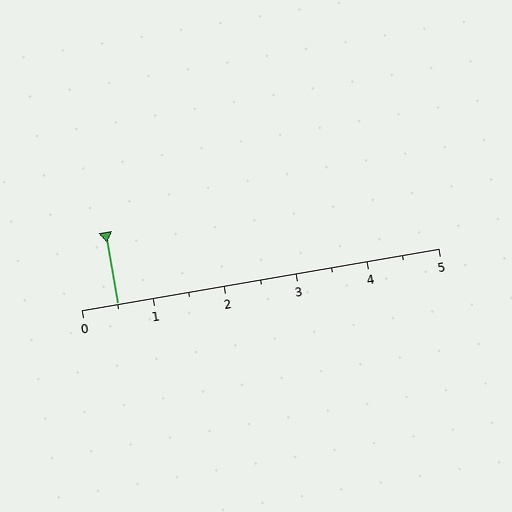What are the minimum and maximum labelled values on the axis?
The axis runs from 0 to 5.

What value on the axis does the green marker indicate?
The marker indicates approximately 0.5.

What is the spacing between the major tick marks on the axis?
The major ticks are spaced 1 apart.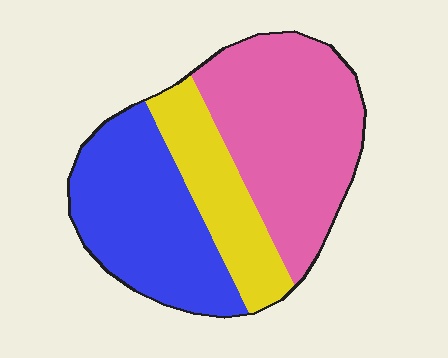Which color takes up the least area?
Yellow, at roughly 20%.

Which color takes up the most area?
Pink, at roughly 45%.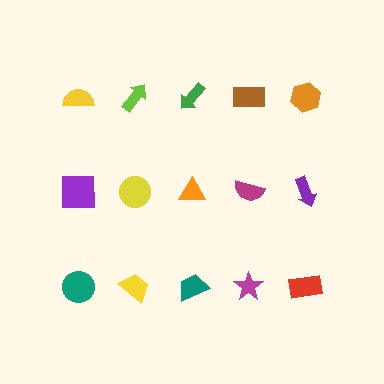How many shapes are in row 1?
5 shapes.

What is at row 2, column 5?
A purple arrow.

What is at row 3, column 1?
A teal circle.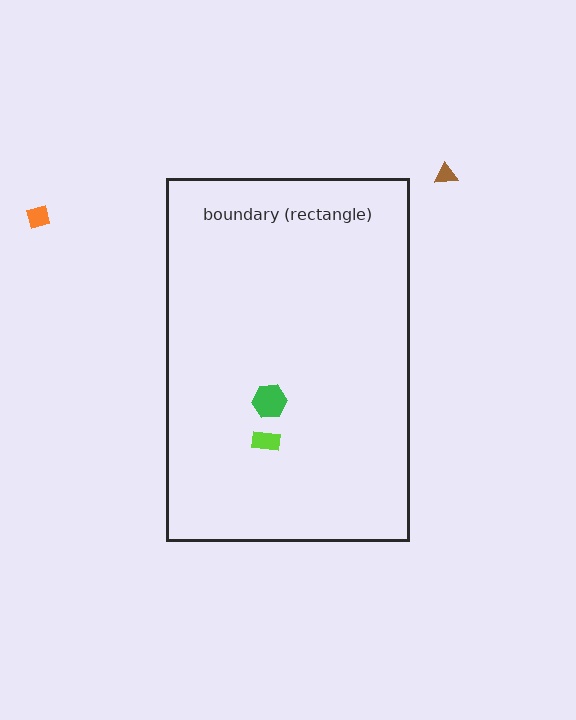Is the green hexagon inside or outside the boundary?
Inside.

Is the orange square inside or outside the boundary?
Outside.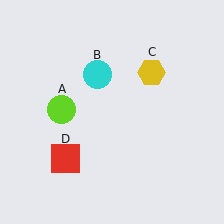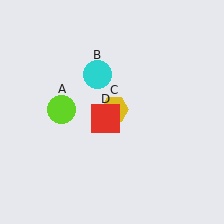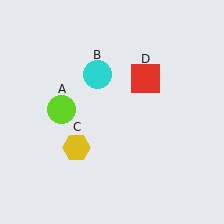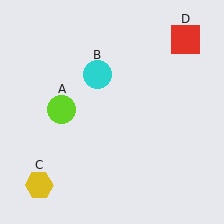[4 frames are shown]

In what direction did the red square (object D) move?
The red square (object D) moved up and to the right.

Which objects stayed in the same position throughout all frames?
Lime circle (object A) and cyan circle (object B) remained stationary.